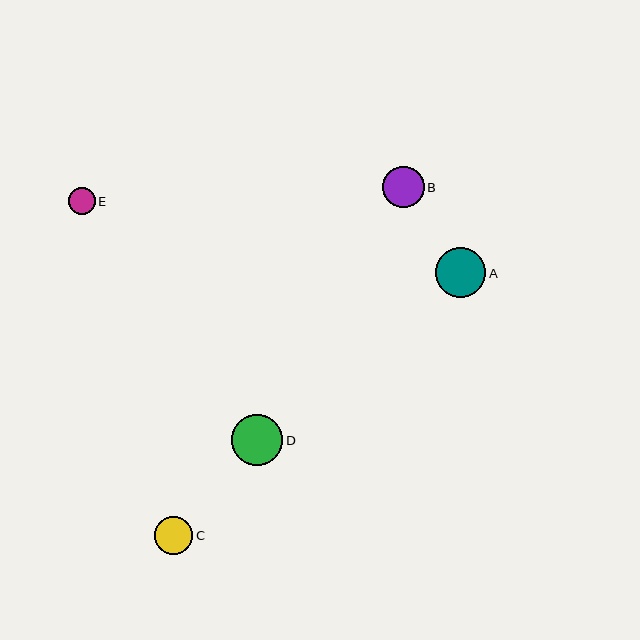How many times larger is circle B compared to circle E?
Circle B is approximately 1.5 times the size of circle E.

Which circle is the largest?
Circle D is the largest with a size of approximately 52 pixels.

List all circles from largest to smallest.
From largest to smallest: D, A, B, C, E.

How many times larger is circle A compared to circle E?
Circle A is approximately 1.9 times the size of circle E.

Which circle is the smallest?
Circle E is the smallest with a size of approximately 27 pixels.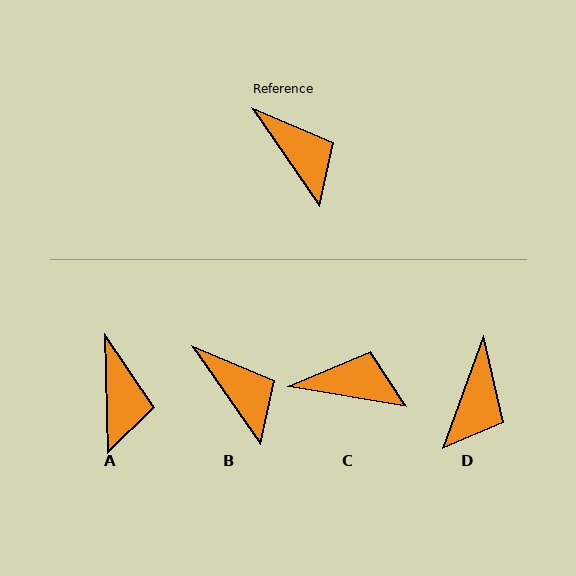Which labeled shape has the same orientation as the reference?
B.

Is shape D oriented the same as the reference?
No, it is off by about 54 degrees.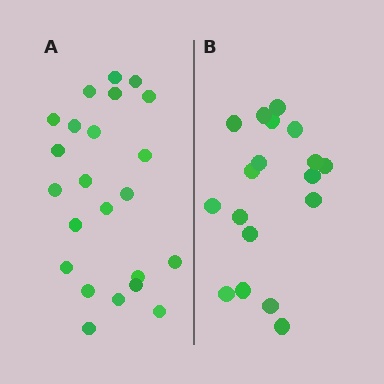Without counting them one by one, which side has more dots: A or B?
Region A (the left region) has more dots.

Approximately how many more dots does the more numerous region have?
Region A has about 5 more dots than region B.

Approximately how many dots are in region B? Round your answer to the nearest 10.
About 20 dots. (The exact count is 18, which rounds to 20.)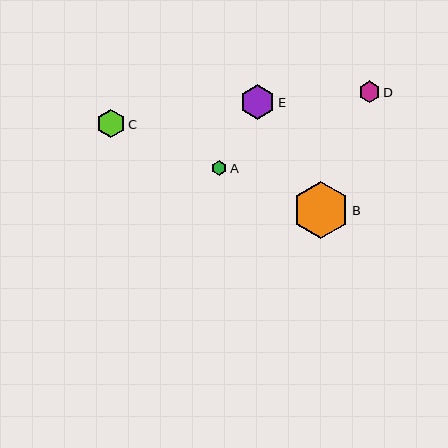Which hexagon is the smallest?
Hexagon A is the smallest with a size of approximately 15 pixels.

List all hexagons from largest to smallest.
From largest to smallest: B, E, C, D, A.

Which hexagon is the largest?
Hexagon B is the largest with a size of approximately 57 pixels.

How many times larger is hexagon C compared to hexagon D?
Hexagon C is approximately 1.3 times the size of hexagon D.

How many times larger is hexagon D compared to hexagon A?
Hexagon D is approximately 1.4 times the size of hexagon A.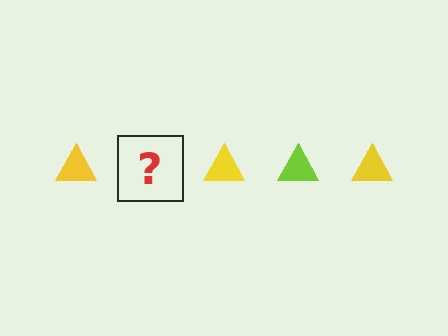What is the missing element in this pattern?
The missing element is a lime triangle.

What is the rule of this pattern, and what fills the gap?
The rule is that the pattern cycles through yellow, lime triangles. The gap should be filled with a lime triangle.